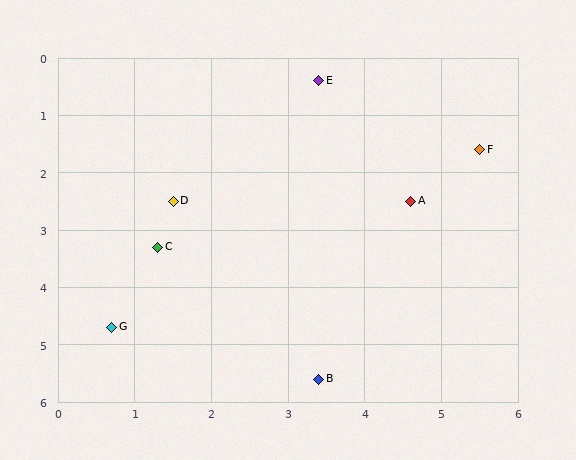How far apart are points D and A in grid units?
Points D and A are about 3.1 grid units apart.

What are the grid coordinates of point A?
Point A is at approximately (4.6, 2.5).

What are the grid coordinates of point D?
Point D is at approximately (1.5, 2.5).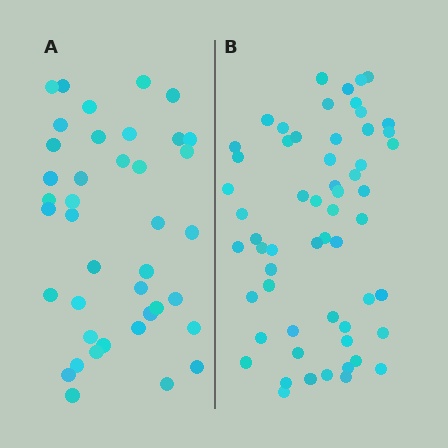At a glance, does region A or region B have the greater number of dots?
Region B (the right region) has more dots.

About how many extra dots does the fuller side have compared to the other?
Region B has approximately 20 more dots than region A.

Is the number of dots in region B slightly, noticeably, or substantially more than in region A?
Region B has substantially more. The ratio is roughly 1.4 to 1.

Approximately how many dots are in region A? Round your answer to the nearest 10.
About 40 dots.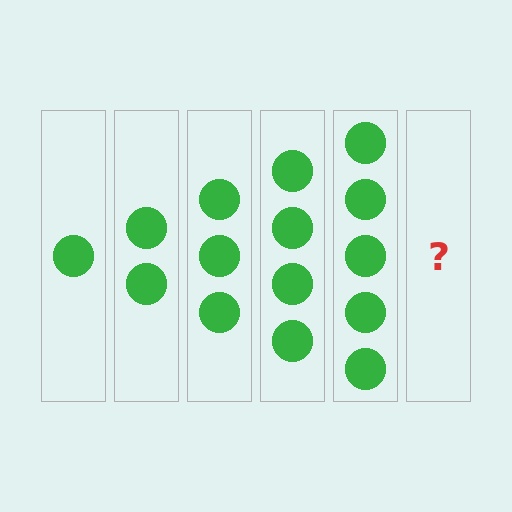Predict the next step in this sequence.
The next step is 6 circles.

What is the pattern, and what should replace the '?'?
The pattern is that each step adds one more circle. The '?' should be 6 circles.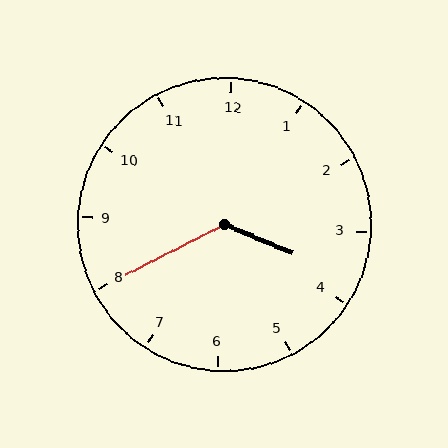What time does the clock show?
3:40.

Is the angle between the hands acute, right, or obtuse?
It is obtuse.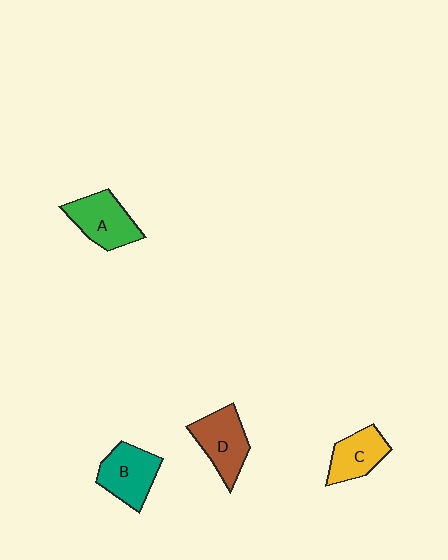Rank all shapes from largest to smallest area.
From largest to smallest: D (brown), A (green), B (teal), C (yellow).